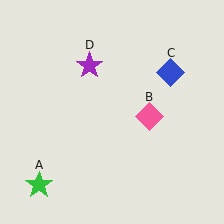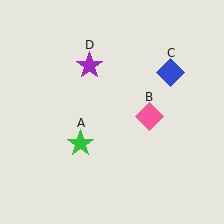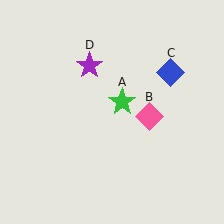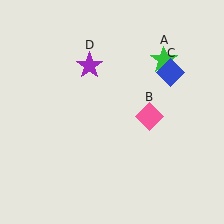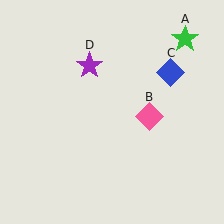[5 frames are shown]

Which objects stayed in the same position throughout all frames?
Pink diamond (object B) and blue diamond (object C) and purple star (object D) remained stationary.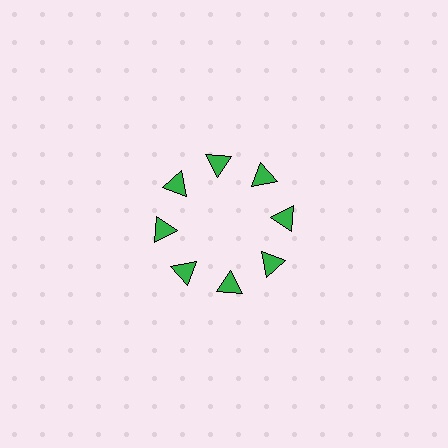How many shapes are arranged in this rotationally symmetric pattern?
There are 8 shapes, arranged in 8 groups of 1.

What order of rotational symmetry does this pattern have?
This pattern has 8-fold rotational symmetry.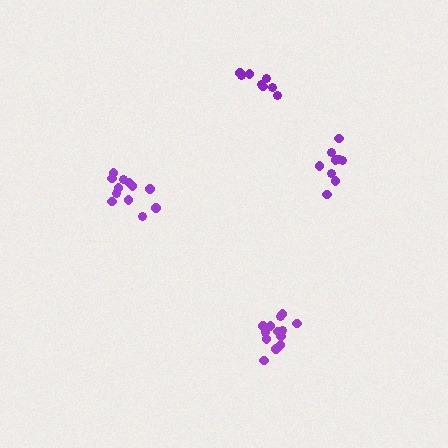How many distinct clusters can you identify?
There are 4 distinct clusters.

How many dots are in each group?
Group 1: 12 dots, Group 2: 9 dots, Group 3: 13 dots, Group 4: 8 dots (42 total).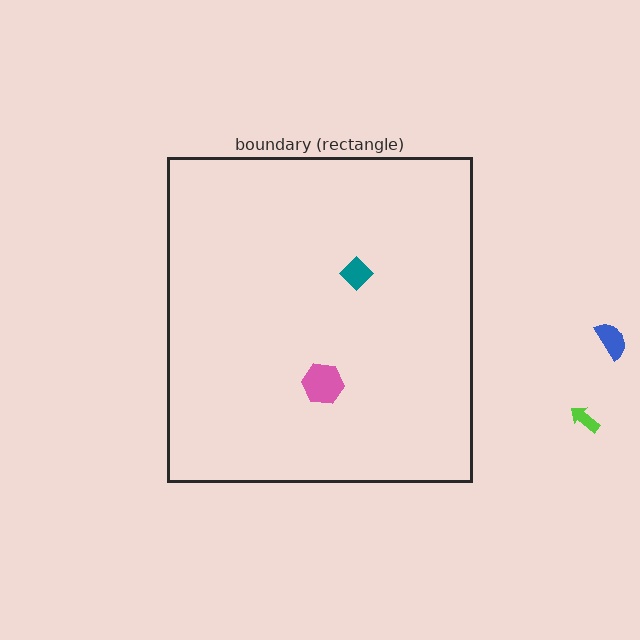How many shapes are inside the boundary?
2 inside, 2 outside.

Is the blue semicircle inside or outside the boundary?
Outside.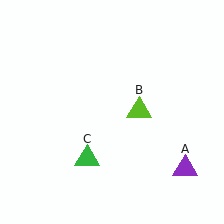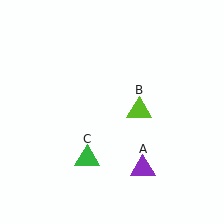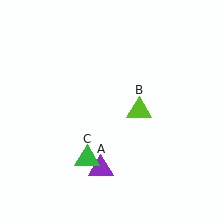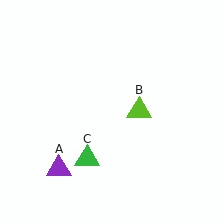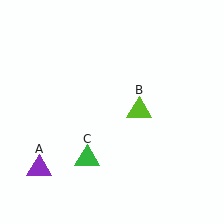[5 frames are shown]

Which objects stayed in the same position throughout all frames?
Lime triangle (object B) and green triangle (object C) remained stationary.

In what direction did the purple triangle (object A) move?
The purple triangle (object A) moved left.